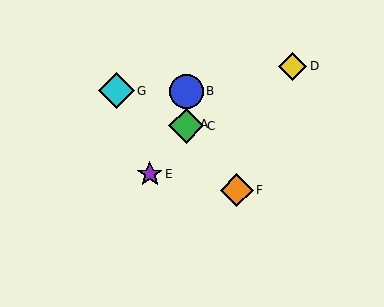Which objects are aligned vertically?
Objects A, B, C are aligned vertically.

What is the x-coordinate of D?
Object D is at x≈293.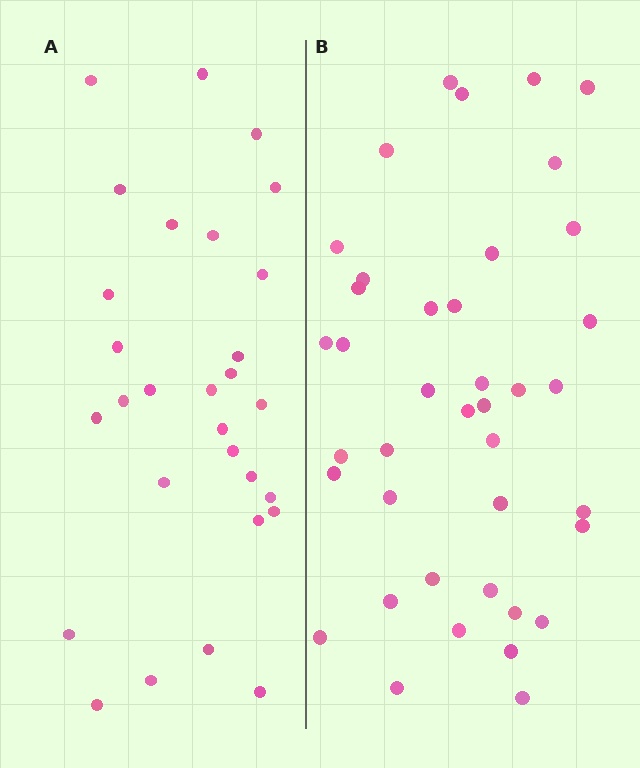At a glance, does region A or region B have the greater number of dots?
Region B (the right region) has more dots.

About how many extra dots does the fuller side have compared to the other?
Region B has roughly 12 or so more dots than region A.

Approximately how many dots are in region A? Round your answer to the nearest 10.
About 30 dots. (The exact count is 29, which rounds to 30.)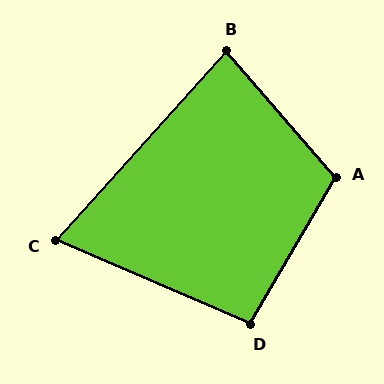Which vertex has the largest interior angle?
A, at approximately 109 degrees.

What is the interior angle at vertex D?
Approximately 97 degrees (obtuse).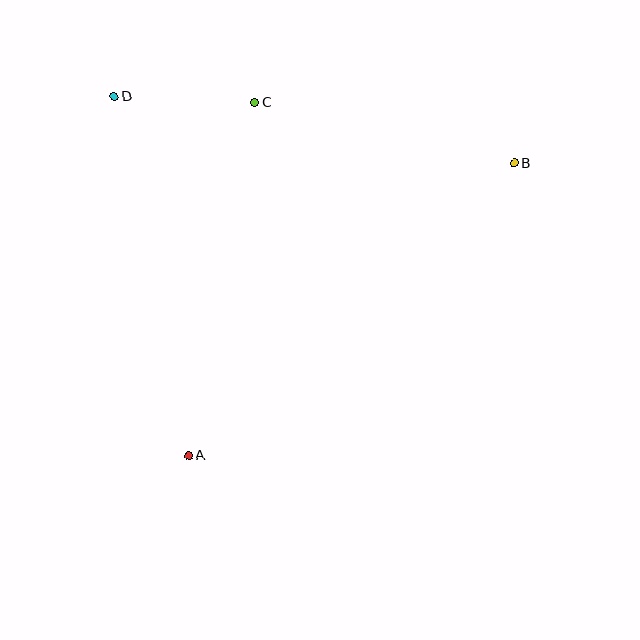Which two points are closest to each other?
Points C and D are closest to each other.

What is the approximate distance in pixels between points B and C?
The distance between B and C is approximately 267 pixels.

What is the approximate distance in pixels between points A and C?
The distance between A and C is approximately 360 pixels.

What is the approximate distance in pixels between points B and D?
The distance between B and D is approximately 405 pixels.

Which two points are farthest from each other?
Points A and B are farthest from each other.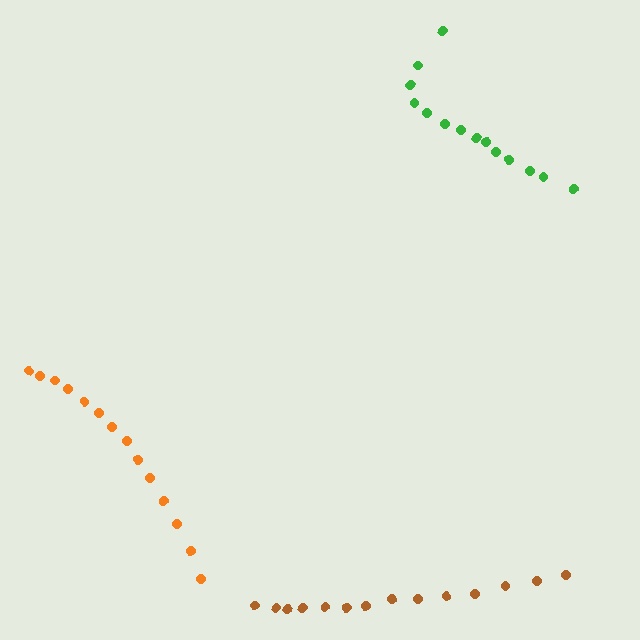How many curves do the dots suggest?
There are 3 distinct paths.